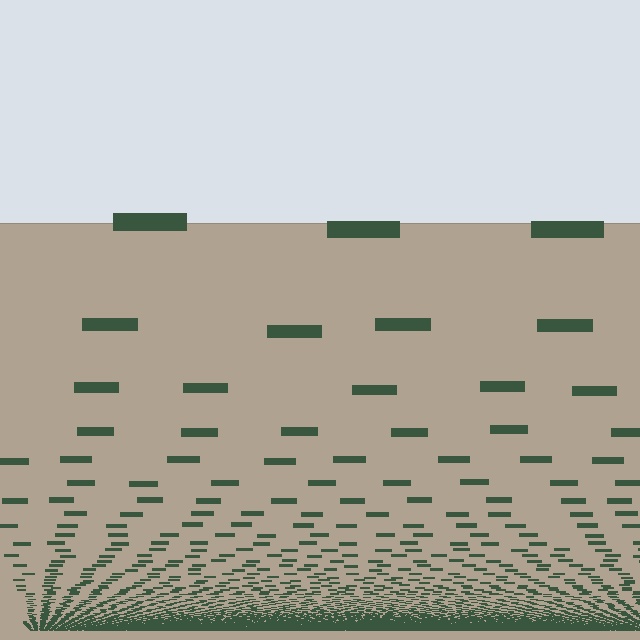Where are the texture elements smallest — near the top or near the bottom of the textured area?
Near the bottom.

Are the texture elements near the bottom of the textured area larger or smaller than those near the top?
Smaller. The gradient is inverted — elements near the bottom are smaller and denser.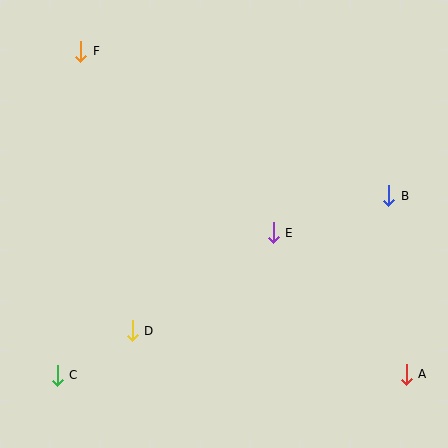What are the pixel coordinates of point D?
Point D is at (132, 331).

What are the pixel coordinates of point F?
Point F is at (81, 51).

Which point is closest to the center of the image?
Point E at (273, 233) is closest to the center.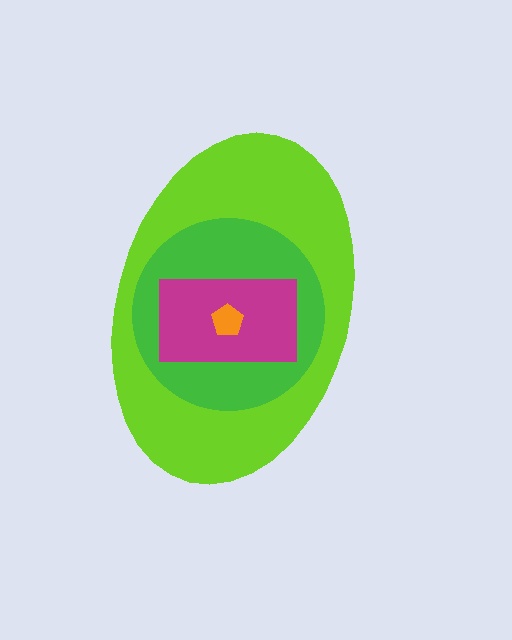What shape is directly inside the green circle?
The magenta rectangle.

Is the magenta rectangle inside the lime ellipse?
Yes.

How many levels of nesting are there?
4.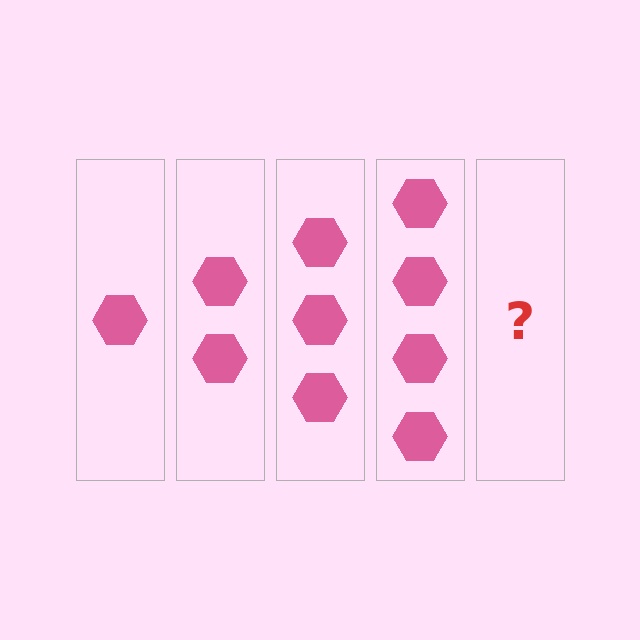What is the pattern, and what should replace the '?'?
The pattern is that each step adds one more hexagon. The '?' should be 5 hexagons.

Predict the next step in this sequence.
The next step is 5 hexagons.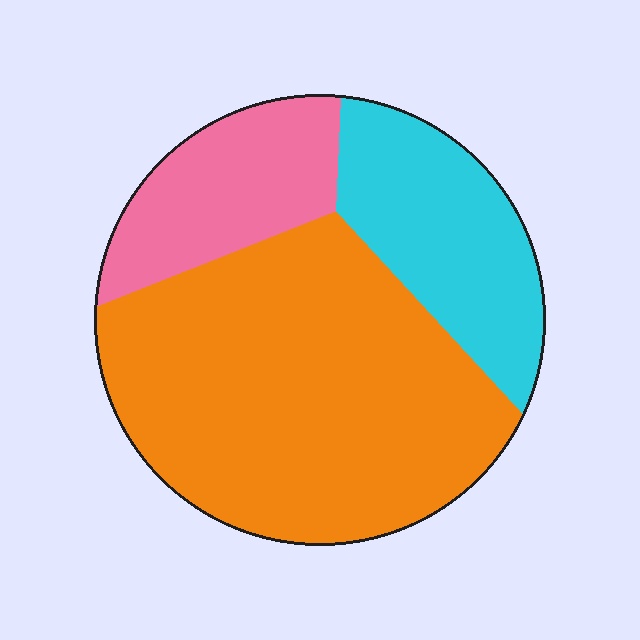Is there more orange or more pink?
Orange.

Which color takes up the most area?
Orange, at roughly 60%.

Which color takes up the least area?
Pink, at roughly 20%.